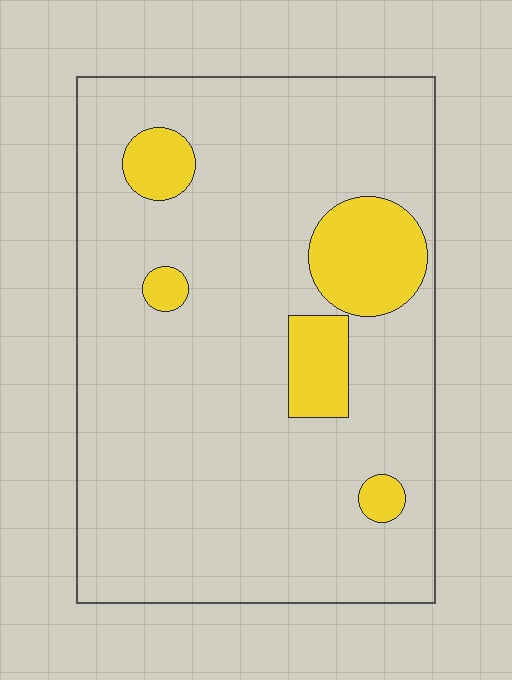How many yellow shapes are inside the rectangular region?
5.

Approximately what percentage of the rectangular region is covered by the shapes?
Approximately 15%.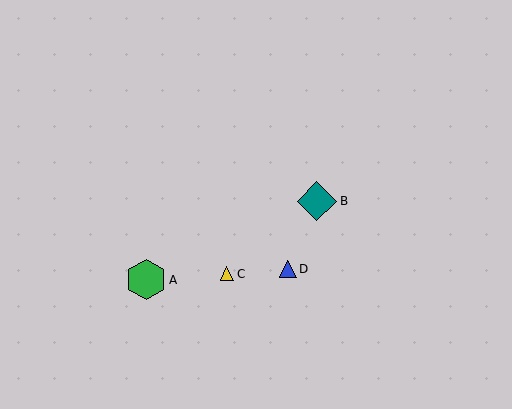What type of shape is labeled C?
Shape C is a yellow triangle.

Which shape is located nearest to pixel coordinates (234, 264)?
The yellow triangle (labeled C) at (227, 274) is nearest to that location.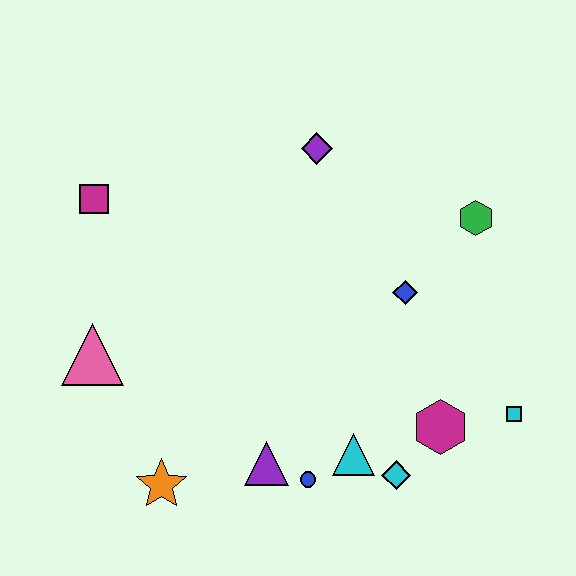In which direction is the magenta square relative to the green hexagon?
The magenta square is to the left of the green hexagon.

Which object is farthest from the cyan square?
The magenta square is farthest from the cyan square.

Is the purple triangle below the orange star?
No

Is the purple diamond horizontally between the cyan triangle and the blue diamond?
No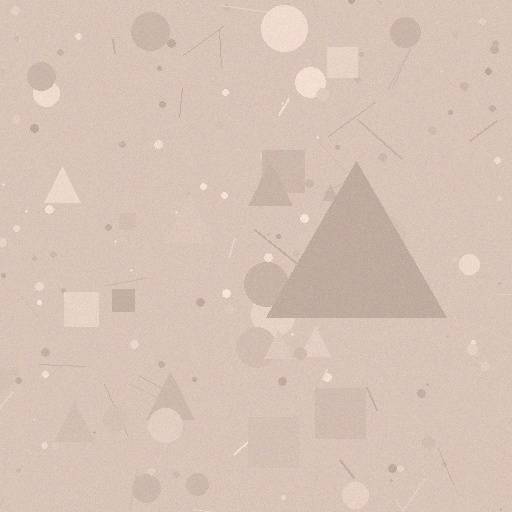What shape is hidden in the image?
A triangle is hidden in the image.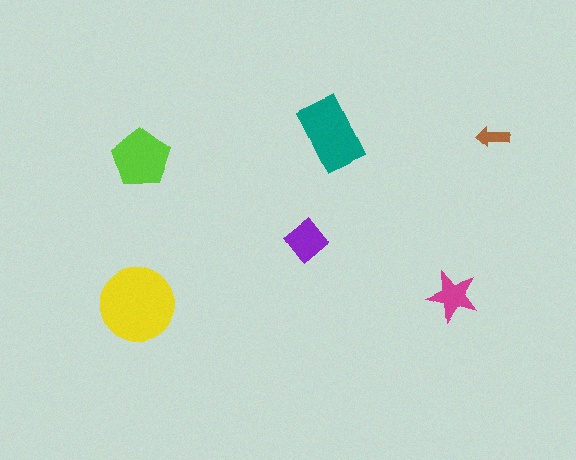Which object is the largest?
The yellow circle.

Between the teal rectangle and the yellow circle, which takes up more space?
The yellow circle.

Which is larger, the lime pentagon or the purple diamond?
The lime pentagon.